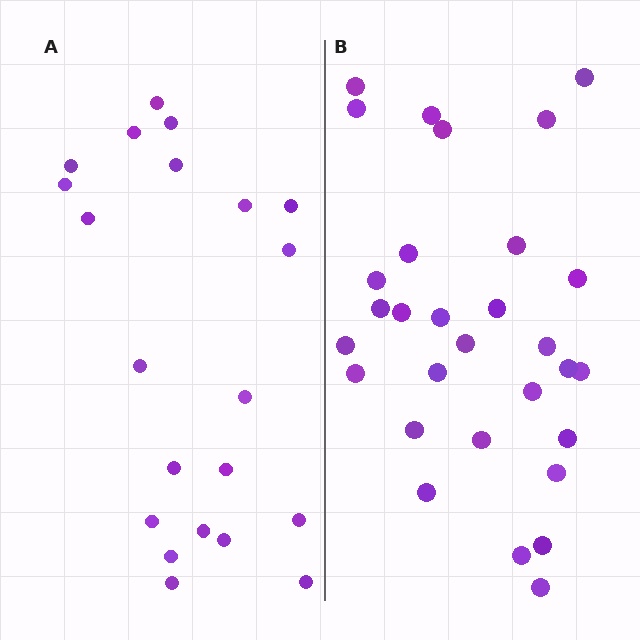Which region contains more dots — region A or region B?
Region B (the right region) has more dots.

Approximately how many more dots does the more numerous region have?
Region B has roughly 8 or so more dots than region A.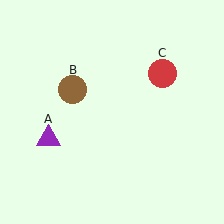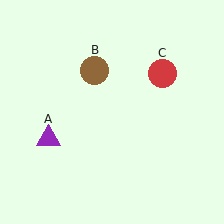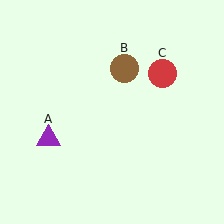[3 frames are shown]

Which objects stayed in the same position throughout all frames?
Purple triangle (object A) and red circle (object C) remained stationary.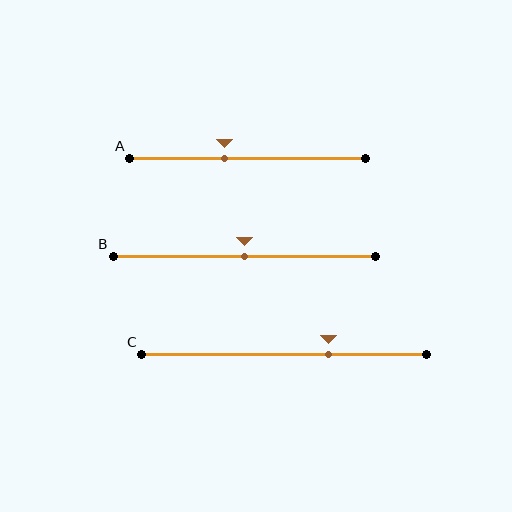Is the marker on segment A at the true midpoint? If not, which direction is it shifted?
No, the marker on segment A is shifted to the left by about 10% of the segment length.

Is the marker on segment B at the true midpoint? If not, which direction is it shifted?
Yes, the marker on segment B is at the true midpoint.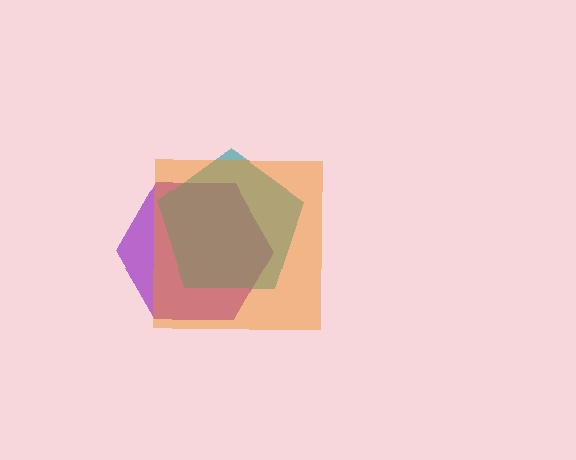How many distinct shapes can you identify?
There are 3 distinct shapes: a purple hexagon, a teal pentagon, an orange square.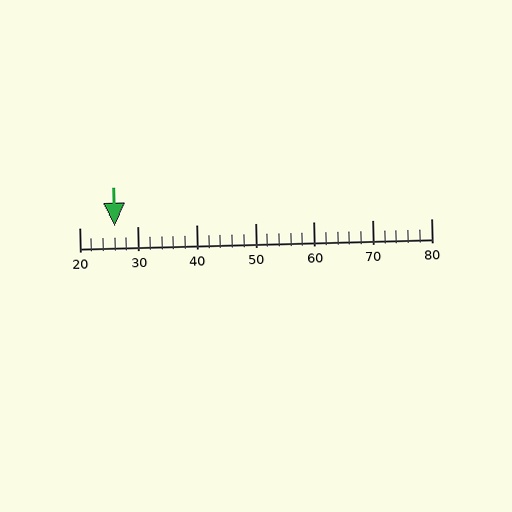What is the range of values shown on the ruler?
The ruler shows values from 20 to 80.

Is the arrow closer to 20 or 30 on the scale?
The arrow is closer to 30.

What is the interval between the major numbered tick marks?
The major tick marks are spaced 10 units apart.